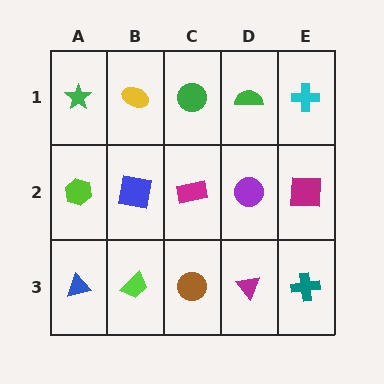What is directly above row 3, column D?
A purple circle.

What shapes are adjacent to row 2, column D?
A green semicircle (row 1, column D), a magenta triangle (row 3, column D), a magenta rectangle (row 2, column C), a magenta square (row 2, column E).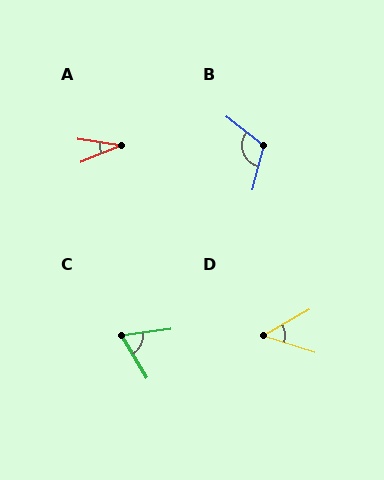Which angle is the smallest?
A, at approximately 32 degrees.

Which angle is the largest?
B, at approximately 112 degrees.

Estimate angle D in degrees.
Approximately 48 degrees.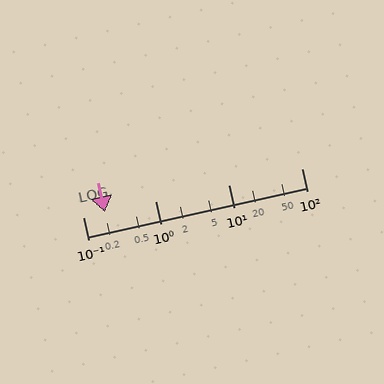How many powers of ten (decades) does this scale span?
The scale spans 3 decades, from 0.1 to 100.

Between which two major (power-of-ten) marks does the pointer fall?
The pointer is between 0.1 and 1.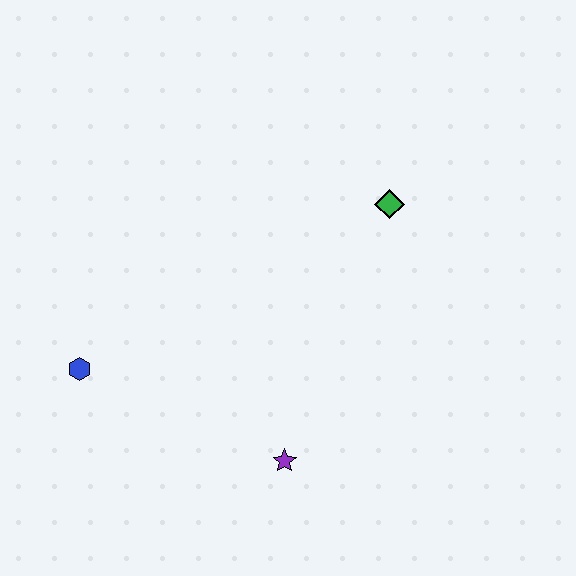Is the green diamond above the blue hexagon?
Yes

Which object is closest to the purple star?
The blue hexagon is closest to the purple star.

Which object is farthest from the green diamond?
The blue hexagon is farthest from the green diamond.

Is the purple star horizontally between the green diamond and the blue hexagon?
Yes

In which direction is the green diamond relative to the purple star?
The green diamond is above the purple star.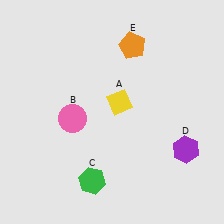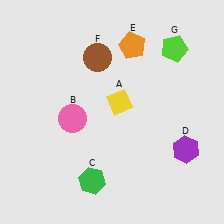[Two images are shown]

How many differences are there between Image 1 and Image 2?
There are 2 differences between the two images.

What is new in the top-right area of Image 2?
A lime pentagon (G) was added in the top-right area of Image 2.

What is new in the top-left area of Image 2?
A brown circle (F) was added in the top-left area of Image 2.